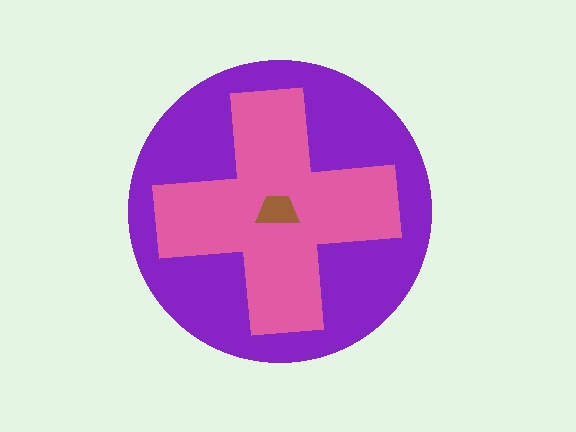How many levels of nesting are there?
3.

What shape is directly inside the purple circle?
The pink cross.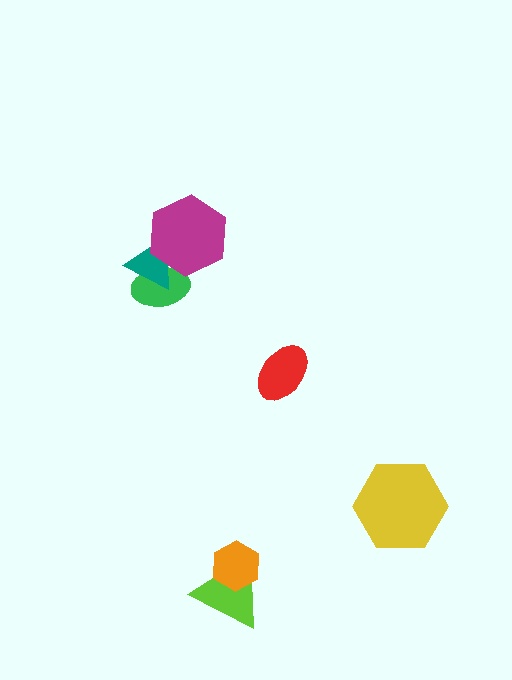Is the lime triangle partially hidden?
Yes, it is partially covered by another shape.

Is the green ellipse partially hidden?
Yes, it is partially covered by another shape.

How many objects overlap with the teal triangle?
2 objects overlap with the teal triangle.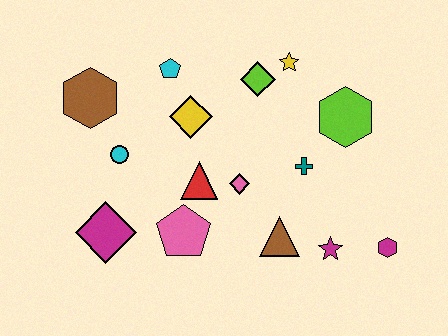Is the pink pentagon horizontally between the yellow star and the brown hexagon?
Yes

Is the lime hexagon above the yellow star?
No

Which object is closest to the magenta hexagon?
The magenta star is closest to the magenta hexagon.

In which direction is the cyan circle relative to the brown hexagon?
The cyan circle is below the brown hexagon.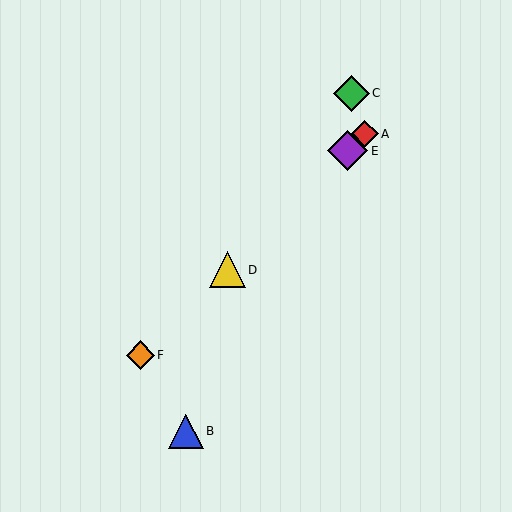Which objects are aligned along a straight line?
Objects A, D, E, F are aligned along a straight line.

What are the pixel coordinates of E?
Object E is at (348, 151).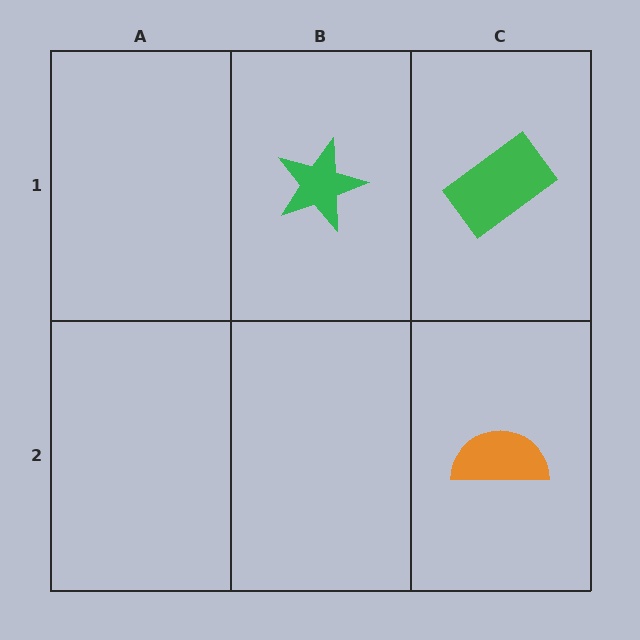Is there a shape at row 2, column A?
No, that cell is empty.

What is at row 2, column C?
An orange semicircle.